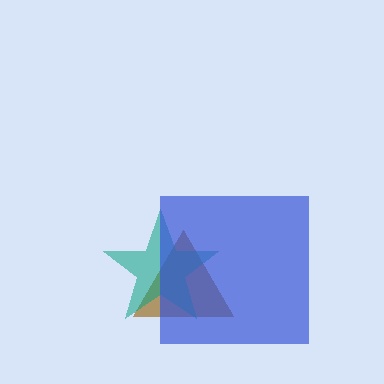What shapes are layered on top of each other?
The layered shapes are: a brown triangle, a teal star, a blue square.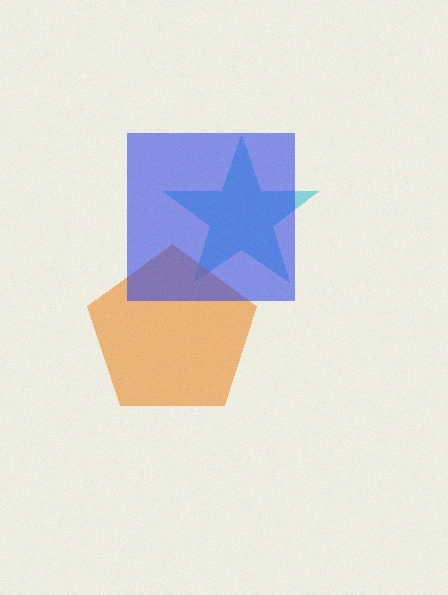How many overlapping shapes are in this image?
There are 3 overlapping shapes in the image.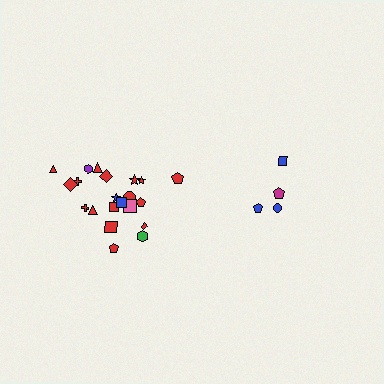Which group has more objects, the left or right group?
The left group.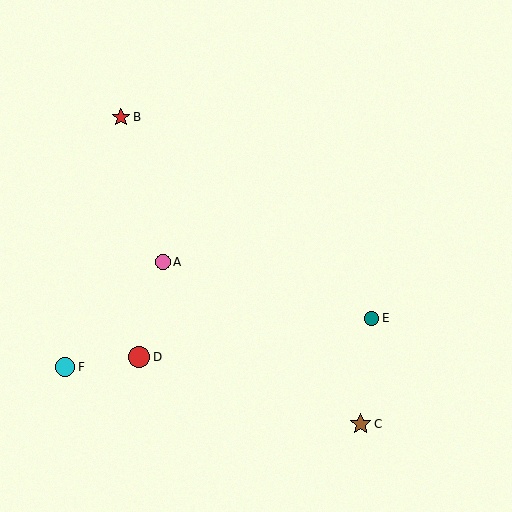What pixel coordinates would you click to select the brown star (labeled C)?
Click at (361, 424) to select the brown star C.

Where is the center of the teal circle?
The center of the teal circle is at (372, 318).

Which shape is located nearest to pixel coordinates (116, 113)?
The red star (labeled B) at (121, 117) is nearest to that location.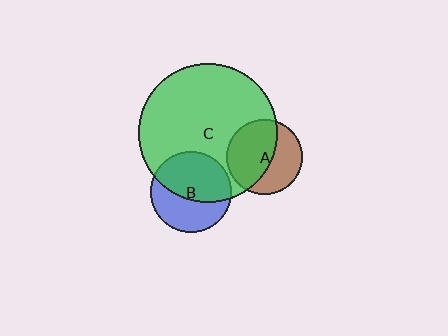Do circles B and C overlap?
Yes.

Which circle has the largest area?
Circle C (green).